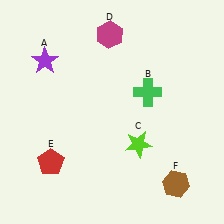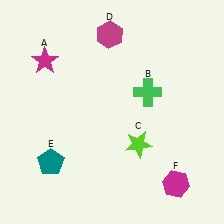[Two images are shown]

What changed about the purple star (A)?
In Image 1, A is purple. In Image 2, it changed to magenta.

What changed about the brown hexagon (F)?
In Image 1, F is brown. In Image 2, it changed to magenta.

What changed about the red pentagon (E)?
In Image 1, E is red. In Image 2, it changed to teal.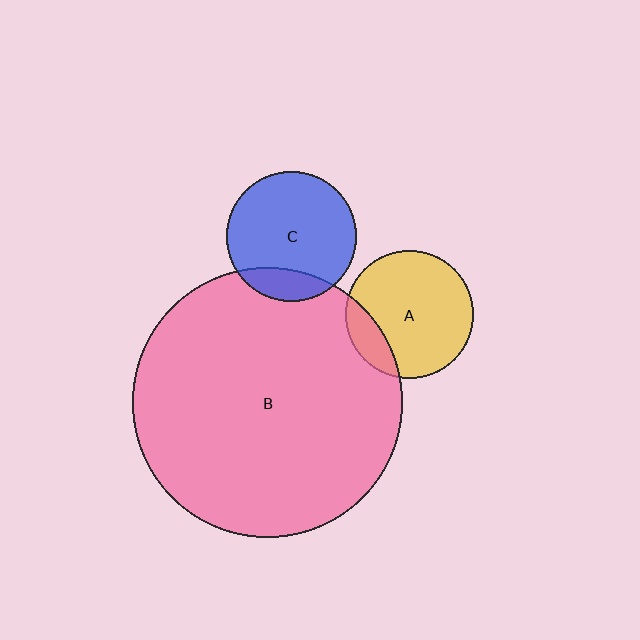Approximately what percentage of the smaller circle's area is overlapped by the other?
Approximately 15%.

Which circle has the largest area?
Circle B (pink).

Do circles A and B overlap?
Yes.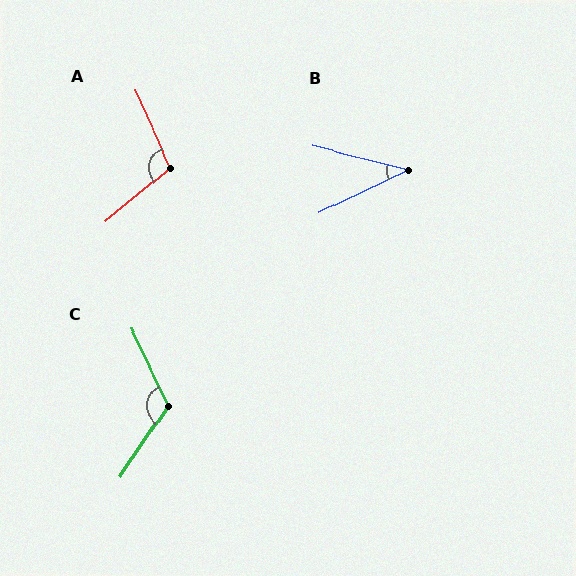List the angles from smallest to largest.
B (40°), A (105°), C (121°).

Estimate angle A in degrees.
Approximately 105 degrees.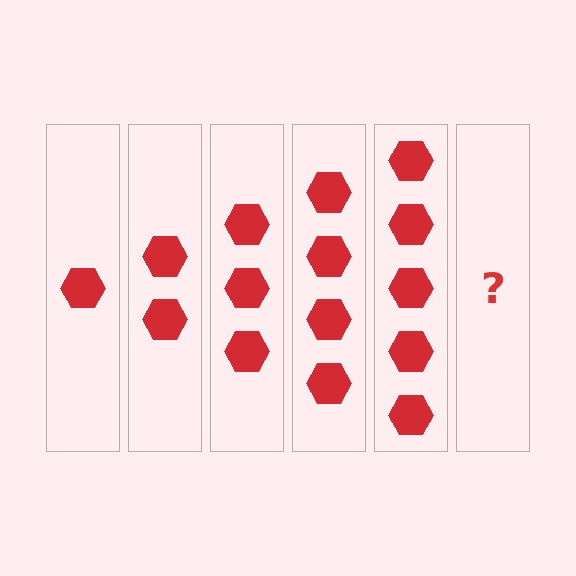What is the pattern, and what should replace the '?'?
The pattern is that each step adds one more hexagon. The '?' should be 6 hexagons.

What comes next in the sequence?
The next element should be 6 hexagons.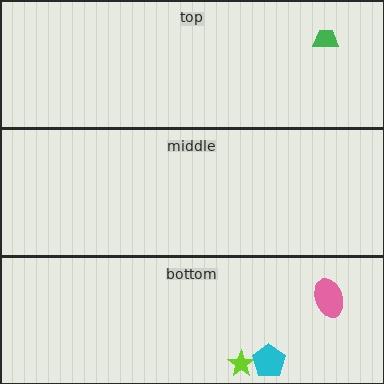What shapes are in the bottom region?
The lime star, the pink ellipse, the cyan pentagon.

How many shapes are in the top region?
1.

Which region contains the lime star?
The bottom region.